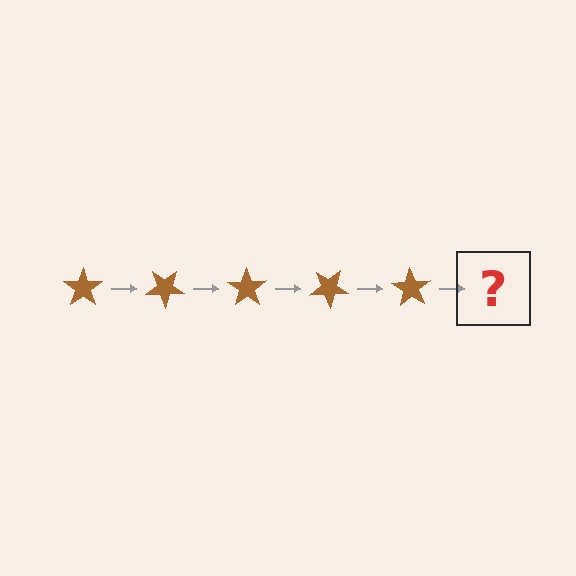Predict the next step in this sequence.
The next step is a brown star rotated 175 degrees.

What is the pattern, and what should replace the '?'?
The pattern is that the star rotates 35 degrees each step. The '?' should be a brown star rotated 175 degrees.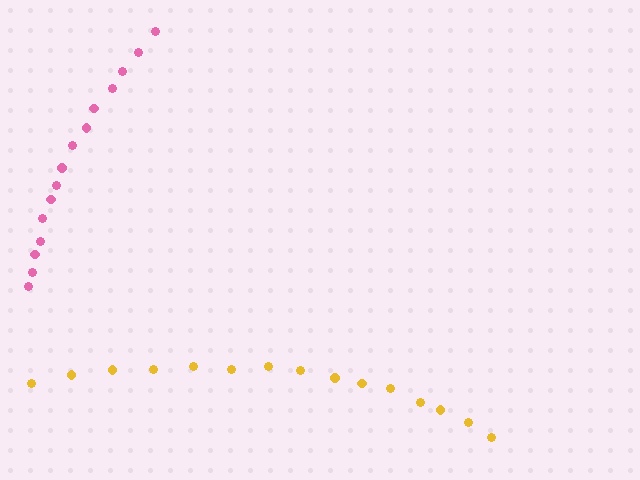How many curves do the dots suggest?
There are 2 distinct paths.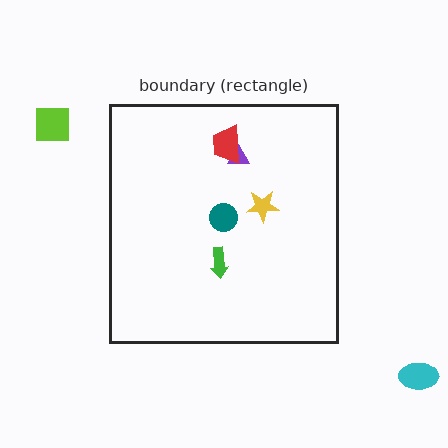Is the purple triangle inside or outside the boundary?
Inside.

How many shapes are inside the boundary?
5 inside, 2 outside.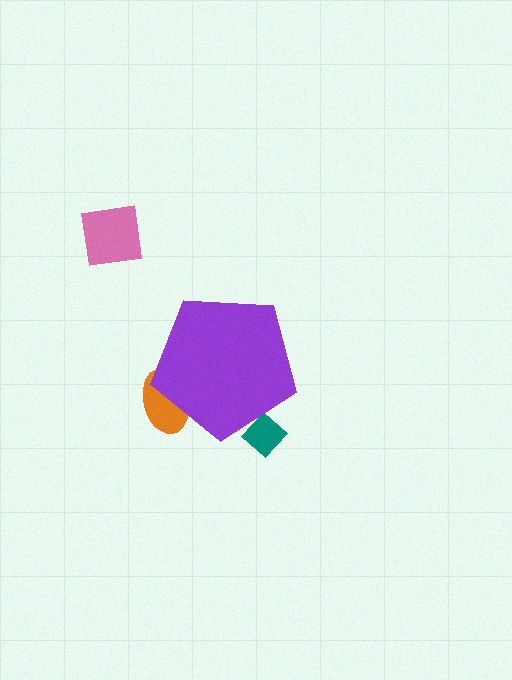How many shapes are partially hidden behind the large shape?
2 shapes are partially hidden.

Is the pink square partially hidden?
No, the pink square is fully visible.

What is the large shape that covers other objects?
A purple pentagon.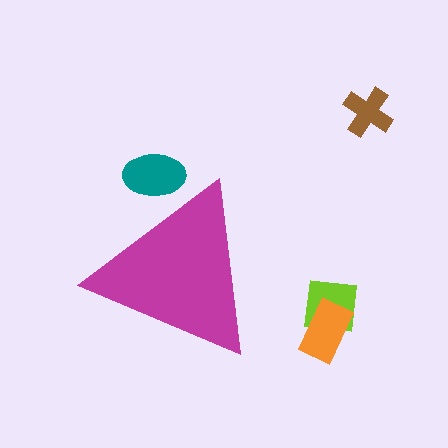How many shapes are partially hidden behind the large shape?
1 shape is partially hidden.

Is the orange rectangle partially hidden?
No, the orange rectangle is fully visible.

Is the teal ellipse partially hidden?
Yes, the teal ellipse is partially hidden behind the magenta triangle.